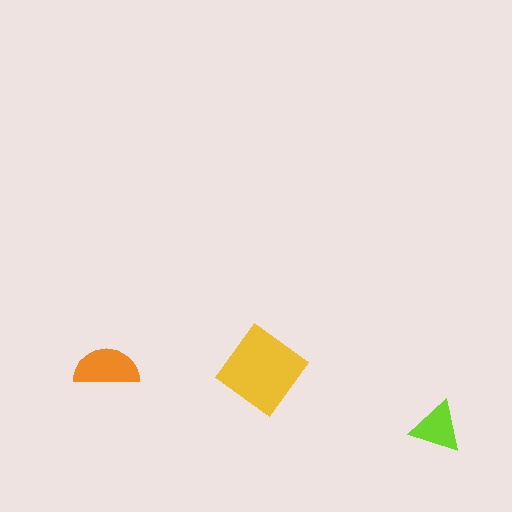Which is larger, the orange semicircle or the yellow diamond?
The yellow diamond.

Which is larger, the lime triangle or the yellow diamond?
The yellow diamond.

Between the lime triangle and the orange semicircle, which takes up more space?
The orange semicircle.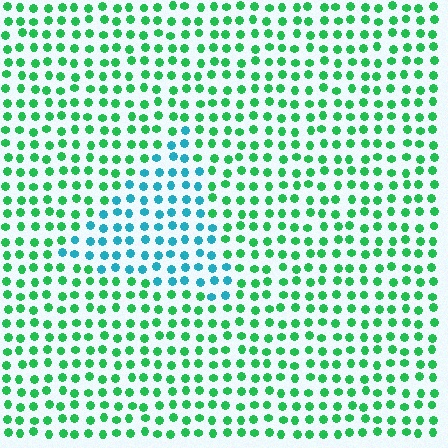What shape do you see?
I see a triangle.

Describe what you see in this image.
The image is filled with small green elements in a uniform arrangement. A triangle-shaped region is visible where the elements are tinted to a slightly different hue, forming a subtle color boundary.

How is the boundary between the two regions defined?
The boundary is defined purely by a slight shift in hue (about 50 degrees). Spacing, size, and orientation are identical on both sides.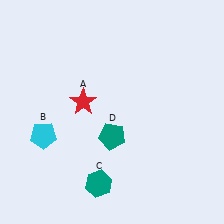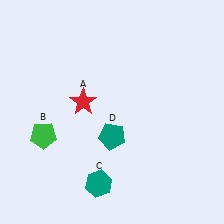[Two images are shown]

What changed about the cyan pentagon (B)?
In Image 1, B is cyan. In Image 2, it changed to green.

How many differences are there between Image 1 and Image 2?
There is 1 difference between the two images.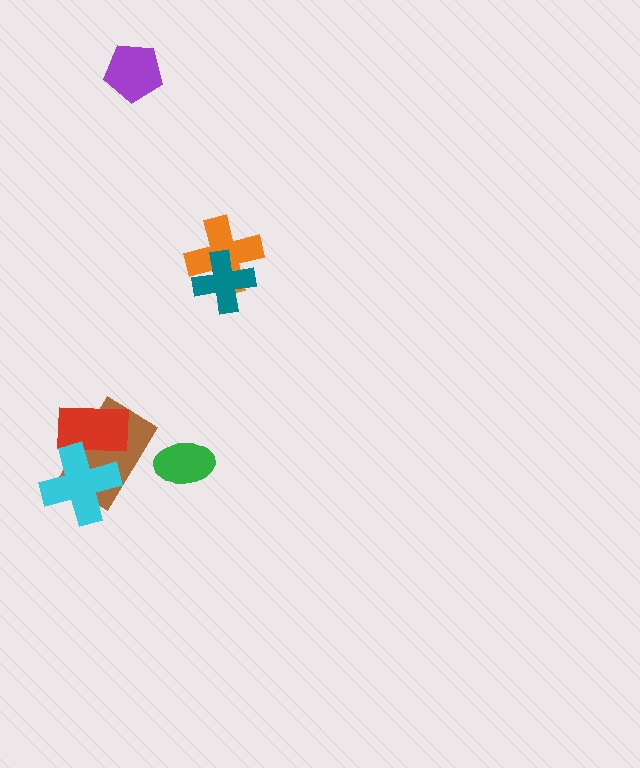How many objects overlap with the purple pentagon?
0 objects overlap with the purple pentagon.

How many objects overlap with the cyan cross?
2 objects overlap with the cyan cross.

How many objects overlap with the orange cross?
1 object overlaps with the orange cross.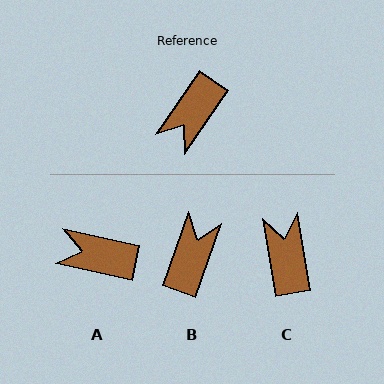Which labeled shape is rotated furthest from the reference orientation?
B, about 165 degrees away.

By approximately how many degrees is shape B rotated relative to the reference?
Approximately 165 degrees clockwise.